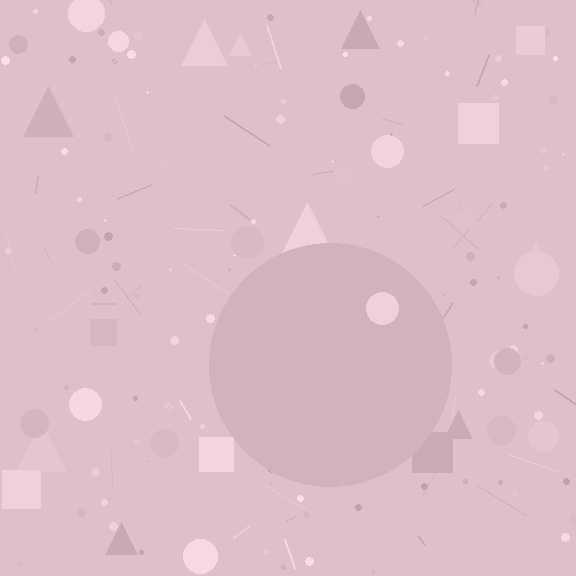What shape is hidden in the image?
A circle is hidden in the image.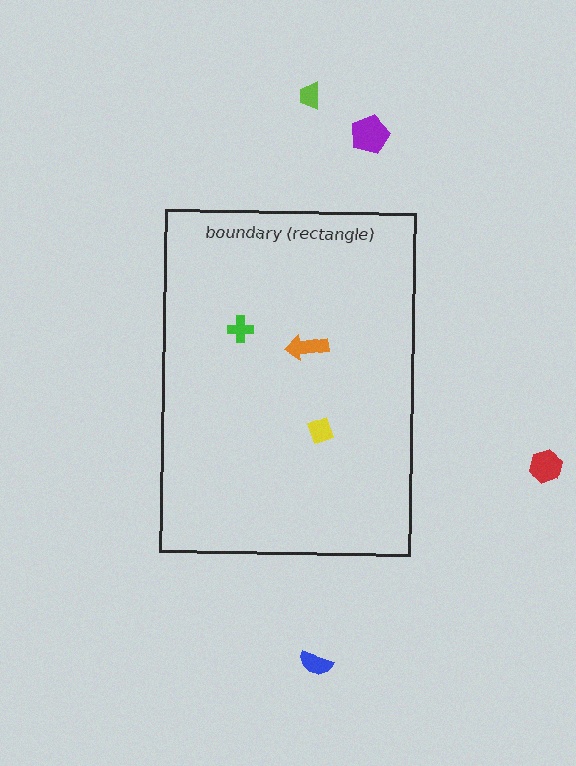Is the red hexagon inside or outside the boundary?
Outside.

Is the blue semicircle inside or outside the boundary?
Outside.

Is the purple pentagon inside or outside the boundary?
Outside.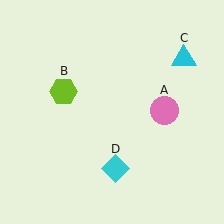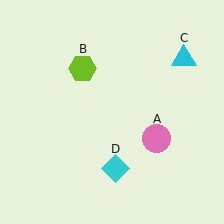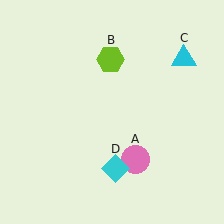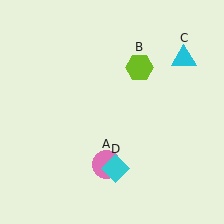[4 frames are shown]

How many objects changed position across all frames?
2 objects changed position: pink circle (object A), lime hexagon (object B).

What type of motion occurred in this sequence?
The pink circle (object A), lime hexagon (object B) rotated clockwise around the center of the scene.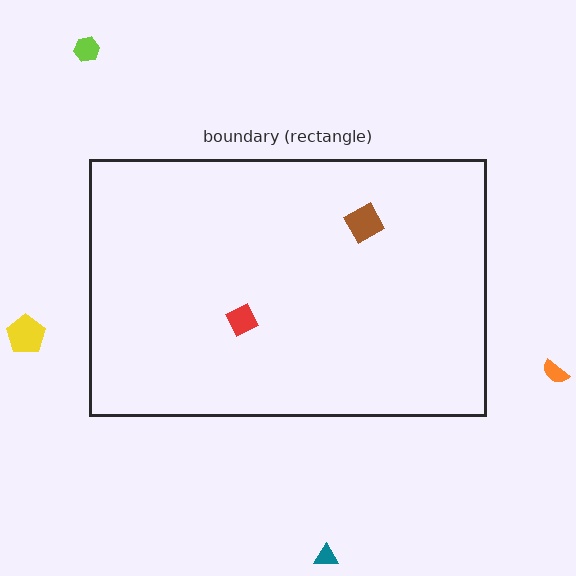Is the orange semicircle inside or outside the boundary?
Outside.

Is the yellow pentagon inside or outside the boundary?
Outside.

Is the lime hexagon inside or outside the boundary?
Outside.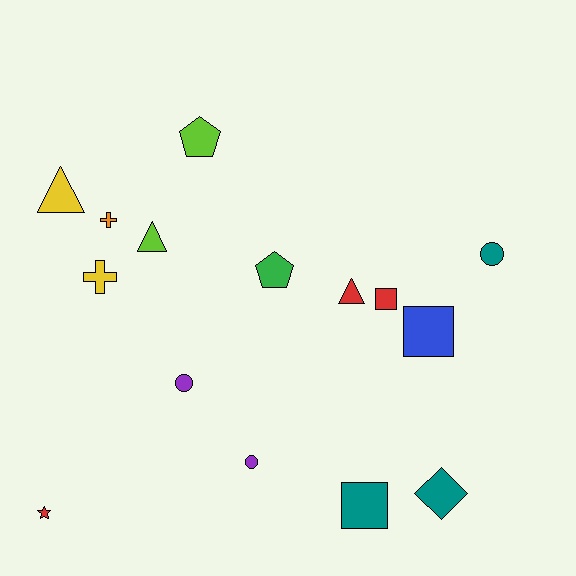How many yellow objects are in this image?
There are 2 yellow objects.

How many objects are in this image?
There are 15 objects.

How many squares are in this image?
There are 3 squares.